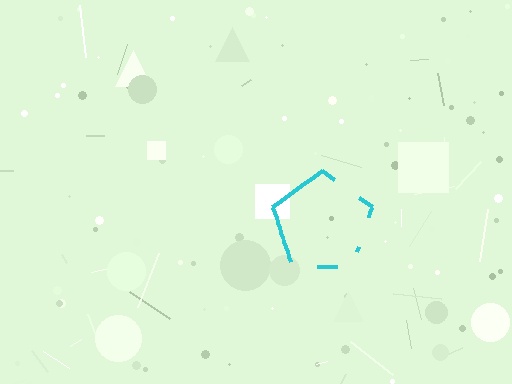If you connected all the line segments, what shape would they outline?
They would outline a pentagon.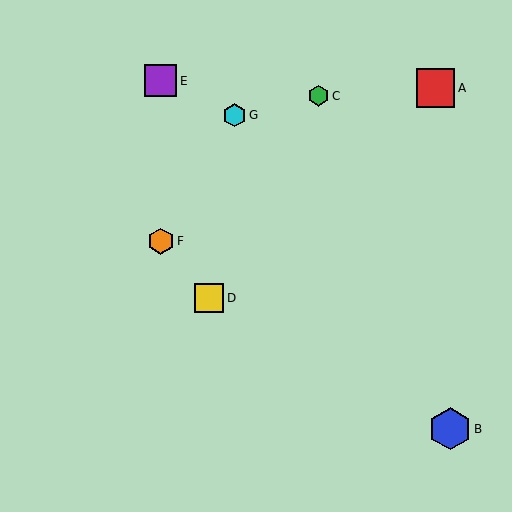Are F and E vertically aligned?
Yes, both are at x≈161.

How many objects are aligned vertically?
2 objects (E, F) are aligned vertically.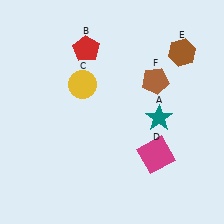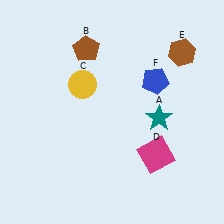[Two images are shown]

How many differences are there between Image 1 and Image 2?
There are 2 differences between the two images.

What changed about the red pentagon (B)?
In Image 1, B is red. In Image 2, it changed to brown.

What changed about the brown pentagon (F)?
In Image 1, F is brown. In Image 2, it changed to blue.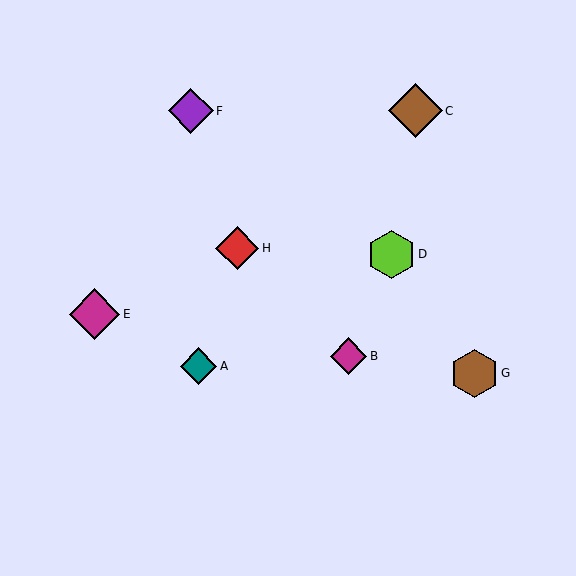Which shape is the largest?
The brown diamond (labeled C) is the largest.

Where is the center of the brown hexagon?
The center of the brown hexagon is at (474, 373).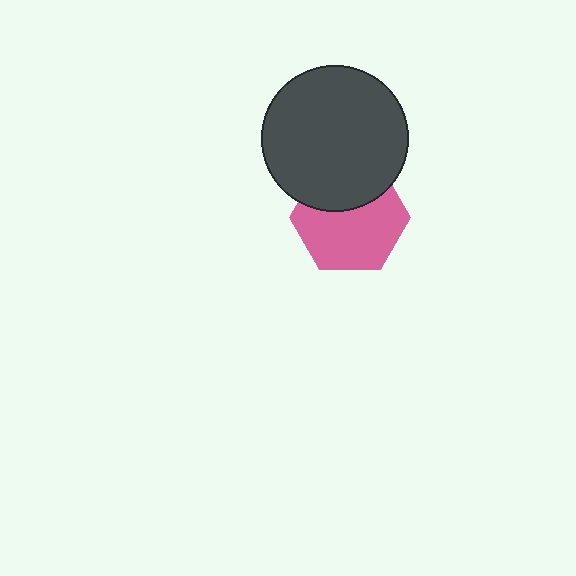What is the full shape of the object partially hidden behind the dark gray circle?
The partially hidden object is a pink hexagon.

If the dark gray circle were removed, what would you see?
You would see the complete pink hexagon.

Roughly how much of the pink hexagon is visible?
Most of it is visible (roughly 66%).